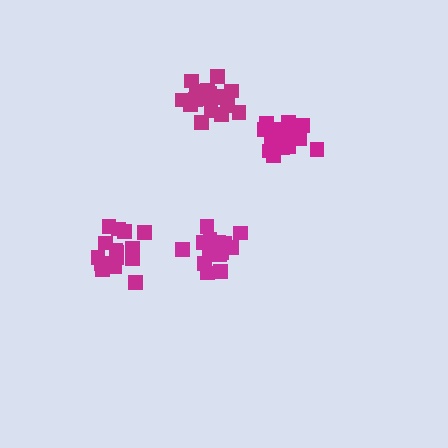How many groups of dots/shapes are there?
There are 4 groups.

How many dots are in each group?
Group 1: 18 dots, Group 2: 17 dots, Group 3: 15 dots, Group 4: 18 dots (68 total).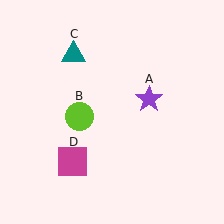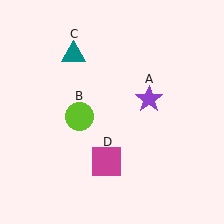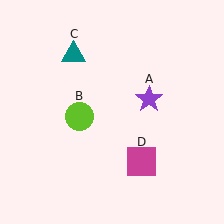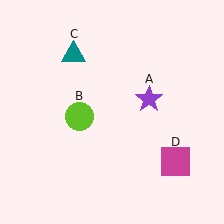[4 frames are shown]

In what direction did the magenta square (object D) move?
The magenta square (object D) moved right.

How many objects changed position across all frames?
1 object changed position: magenta square (object D).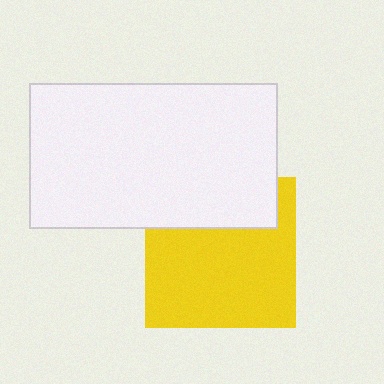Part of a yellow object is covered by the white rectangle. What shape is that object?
It is a square.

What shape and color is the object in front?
The object in front is a white rectangle.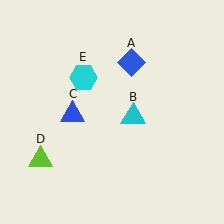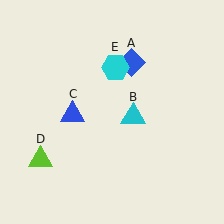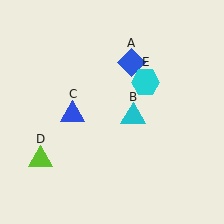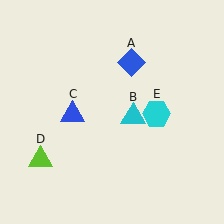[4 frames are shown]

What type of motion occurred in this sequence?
The cyan hexagon (object E) rotated clockwise around the center of the scene.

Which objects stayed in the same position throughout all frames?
Blue diamond (object A) and cyan triangle (object B) and blue triangle (object C) and lime triangle (object D) remained stationary.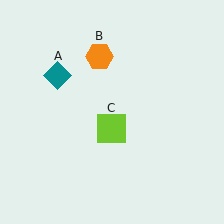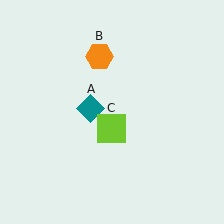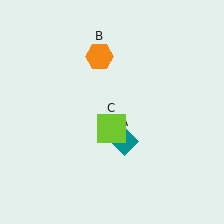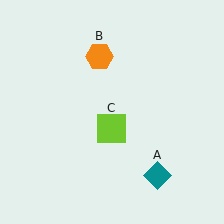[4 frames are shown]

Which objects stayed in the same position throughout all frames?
Orange hexagon (object B) and lime square (object C) remained stationary.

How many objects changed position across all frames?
1 object changed position: teal diamond (object A).